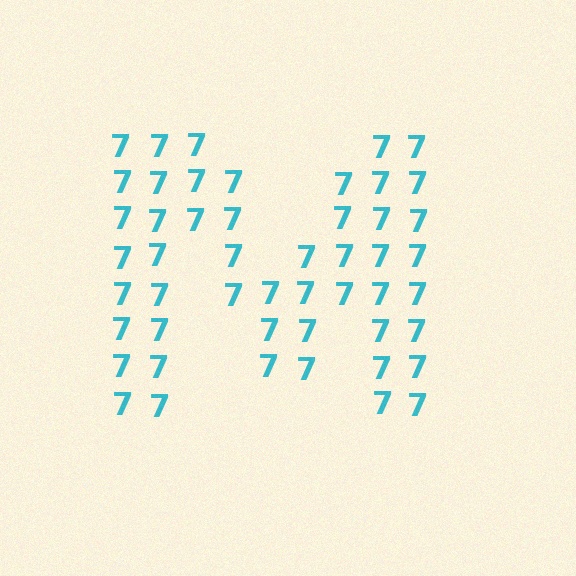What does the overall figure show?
The overall figure shows the letter M.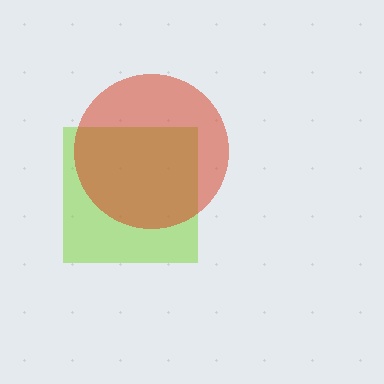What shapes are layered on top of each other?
The layered shapes are: a lime square, a red circle.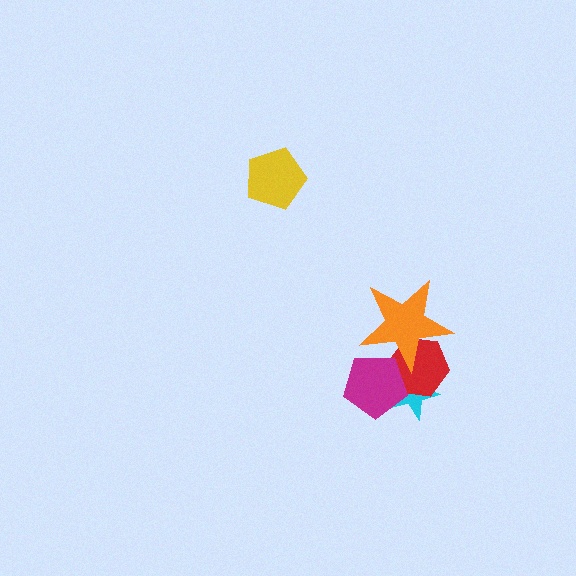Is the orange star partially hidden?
No, no other shape covers it.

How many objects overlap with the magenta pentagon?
3 objects overlap with the magenta pentagon.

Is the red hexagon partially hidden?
Yes, it is partially covered by another shape.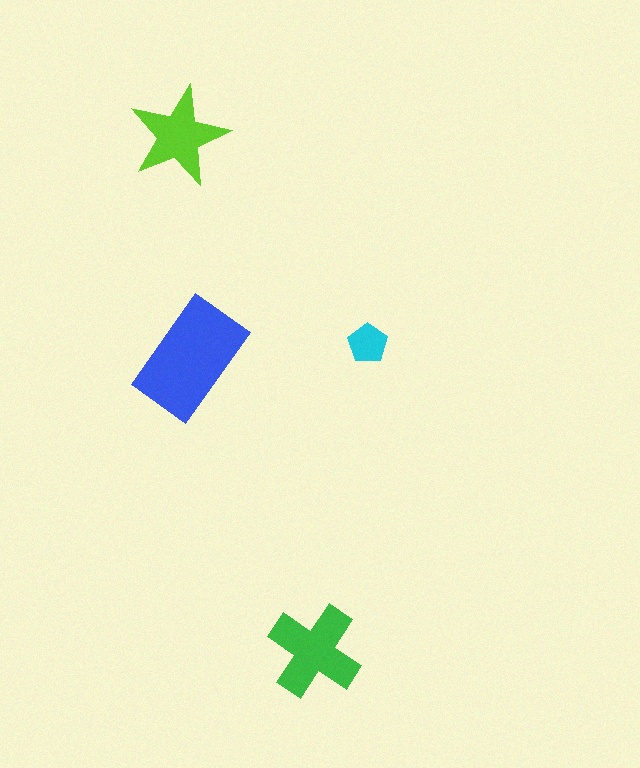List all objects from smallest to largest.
The cyan pentagon, the lime star, the green cross, the blue rectangle.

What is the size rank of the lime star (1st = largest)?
3rd.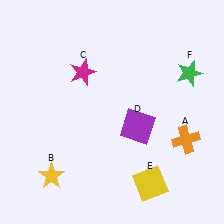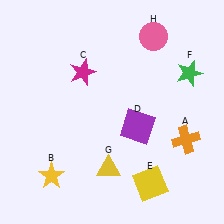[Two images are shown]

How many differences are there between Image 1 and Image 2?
There are 2 differences between the two images.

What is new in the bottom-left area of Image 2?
A yellow triangle (G) was added in the bottom-left area of Image 2.